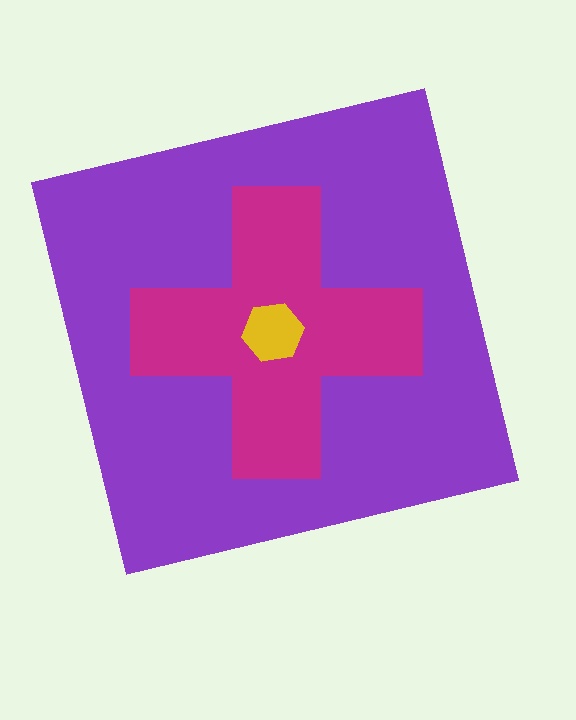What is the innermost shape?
The yellow hexagon.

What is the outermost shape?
The purple square.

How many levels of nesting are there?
3.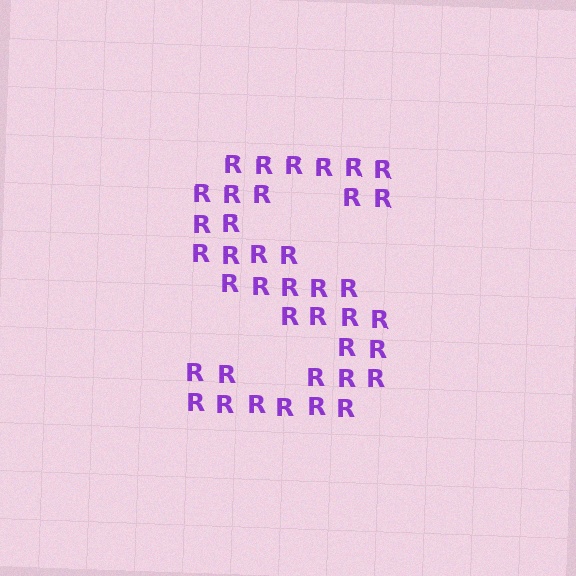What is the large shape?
The large shape is the letter S.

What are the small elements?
The small elements are letter R's.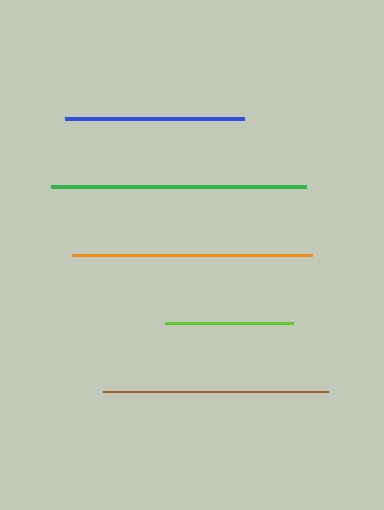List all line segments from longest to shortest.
From longest to shortest: green, orange, brown, blue, lime.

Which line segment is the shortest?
The lime line is the shortest at approximately 128 pixels.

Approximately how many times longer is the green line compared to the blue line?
The green line is approximately 1.4 times the length of the blue line.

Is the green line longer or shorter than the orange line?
The green line is longer than the orange line.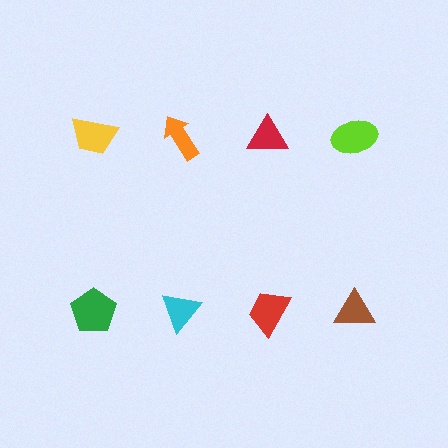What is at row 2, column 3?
A red trapezoid.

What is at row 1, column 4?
A lime ellipse.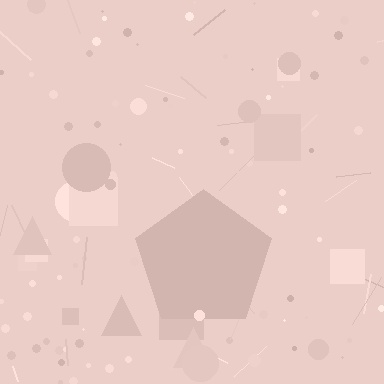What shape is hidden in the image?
A pentagon is hidden in the image.